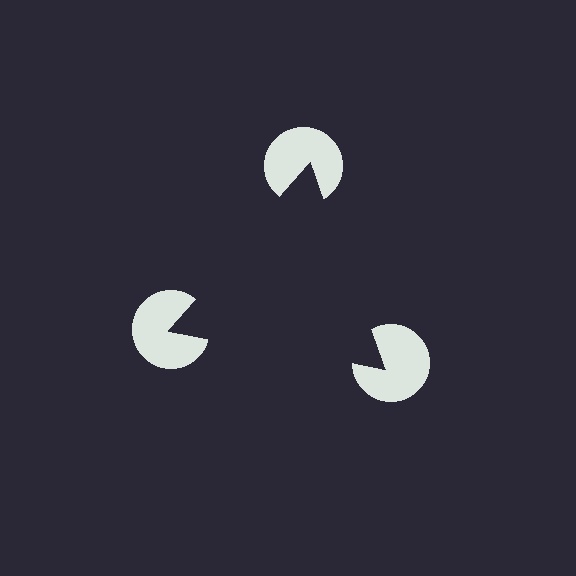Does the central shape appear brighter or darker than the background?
It typically appears slightly darker than the background, even though no actual brightness change is drawn.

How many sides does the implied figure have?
3 sides.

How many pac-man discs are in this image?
There are 3 — one at each vertex of the illusory triangle.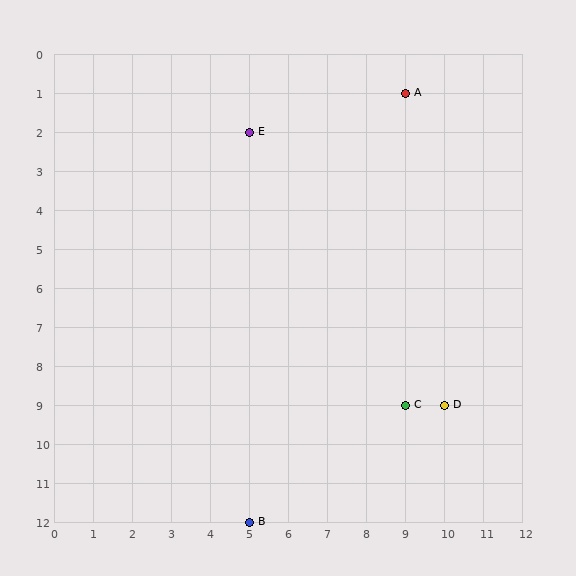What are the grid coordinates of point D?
Point D is at grid coordinates (10, 9).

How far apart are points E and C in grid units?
Points E and C are 4 columns and 7 rows apart (about 8.1 grid units diagonally).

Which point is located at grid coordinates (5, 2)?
Point E is at (5, 2).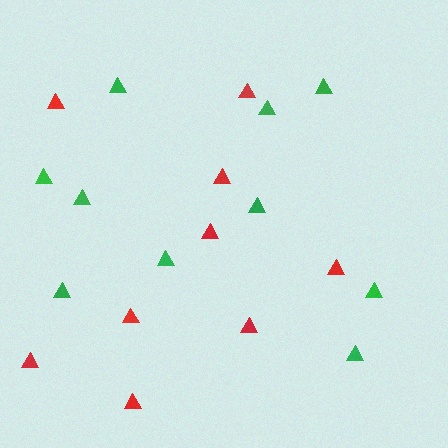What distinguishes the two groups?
There are 2 groups: one group of green triangles (10) and one group of red triangles (9).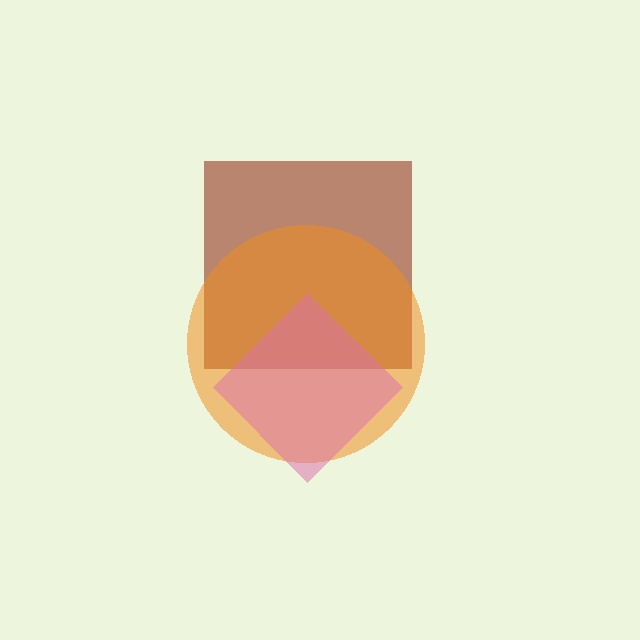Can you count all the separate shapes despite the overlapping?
Yes, there are 3 separate shapes.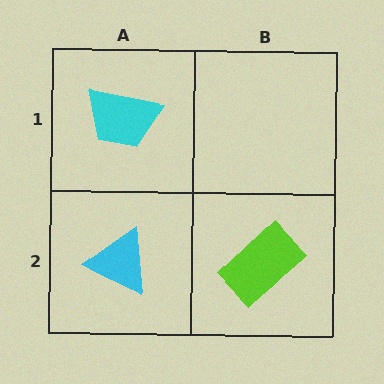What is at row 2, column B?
A lime rectangle.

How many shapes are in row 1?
1 shape.